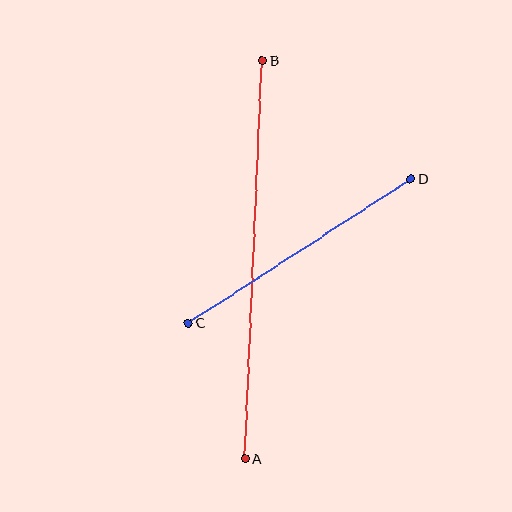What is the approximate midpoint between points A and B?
The midpoint is at approximately (253, 260) pixels.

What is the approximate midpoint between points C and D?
The midpoint is at approximately (300, 251) pixels.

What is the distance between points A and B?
The distance is approximately 399 pixels.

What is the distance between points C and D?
The distance is approximately 265 pixels.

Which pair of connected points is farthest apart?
Points A and B are farthest apart.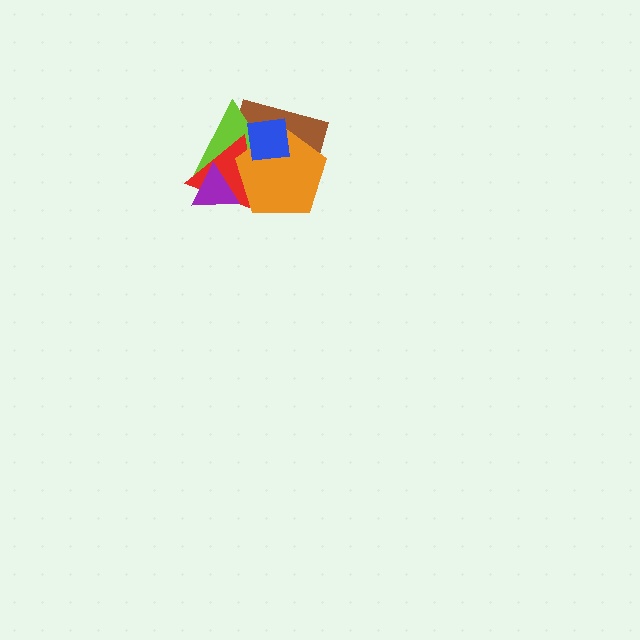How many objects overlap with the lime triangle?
5 objects overlap with the lime triangle.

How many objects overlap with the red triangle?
5 objects overlap with the red triangle.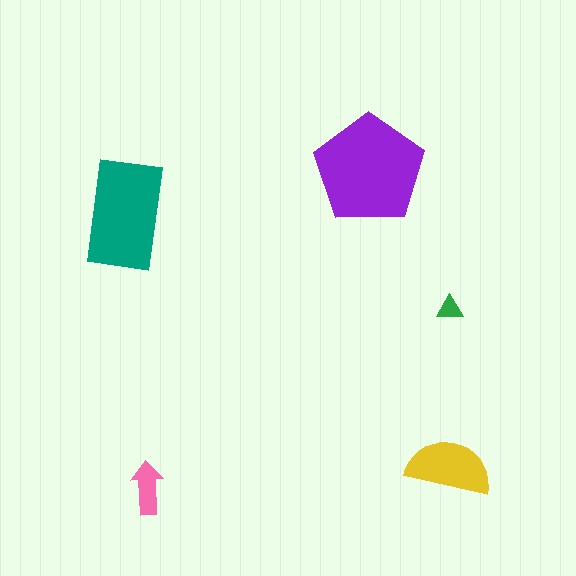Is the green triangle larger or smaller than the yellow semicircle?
Smaller.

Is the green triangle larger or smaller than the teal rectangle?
Smaller.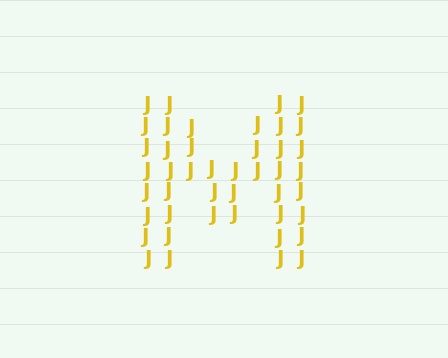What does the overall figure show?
The overall figure shows the letter M.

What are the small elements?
The small elements are letter J's.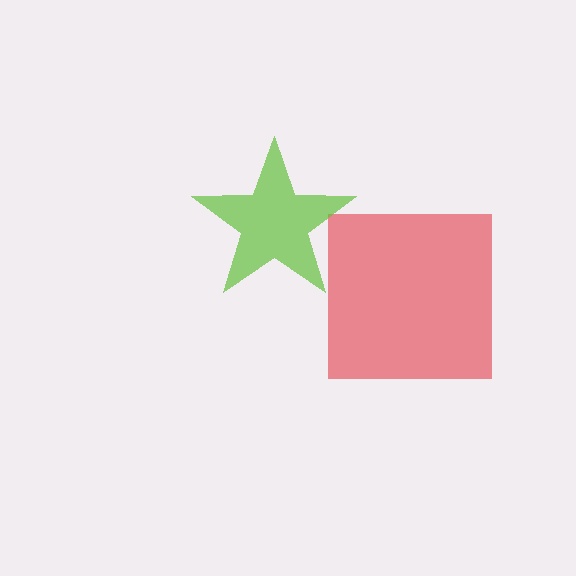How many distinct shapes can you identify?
There are 2 distinct shapes: a red square, a lime star.